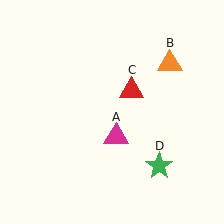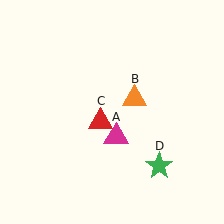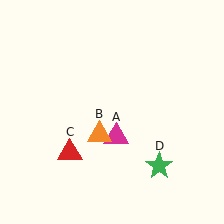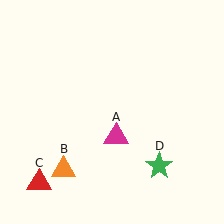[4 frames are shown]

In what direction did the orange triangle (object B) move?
The orange triangle (object B) moved down and to the left.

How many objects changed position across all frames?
2 objects changed position: orange triangle (object B), red triangle (object C).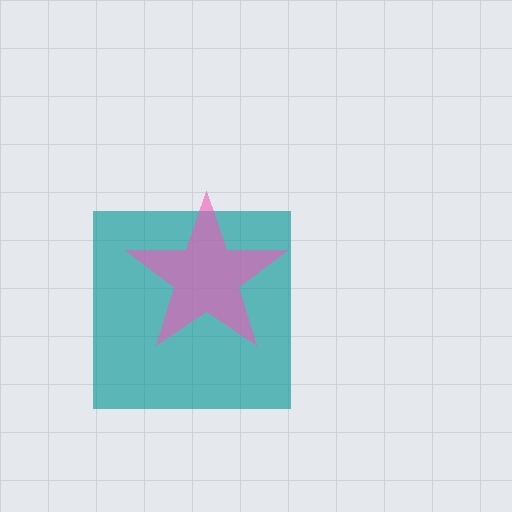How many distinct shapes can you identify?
There are 2 distinct shapes: a teal square, a pink star.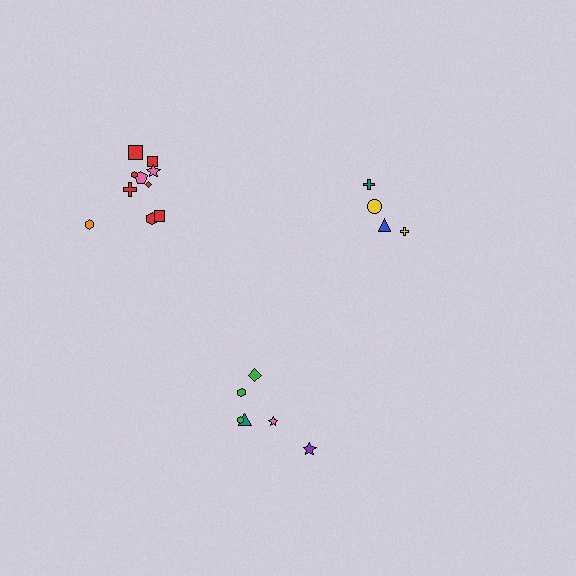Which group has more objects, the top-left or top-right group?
The top-left group.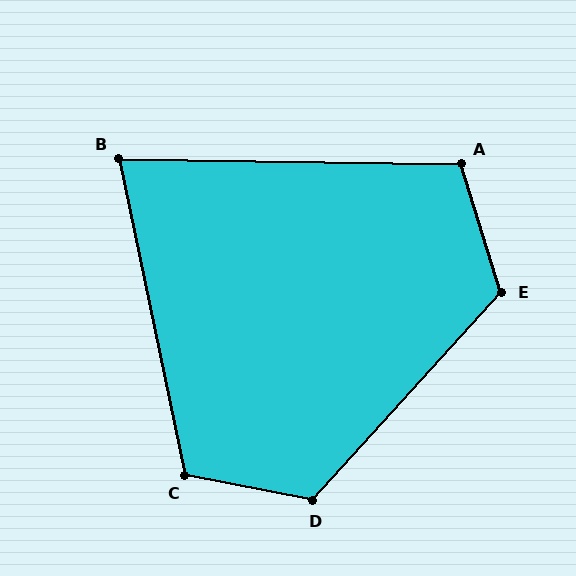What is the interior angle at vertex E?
Approximately 120 degrees (obtuse).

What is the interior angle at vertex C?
Approximately 113 degrees (obtuse).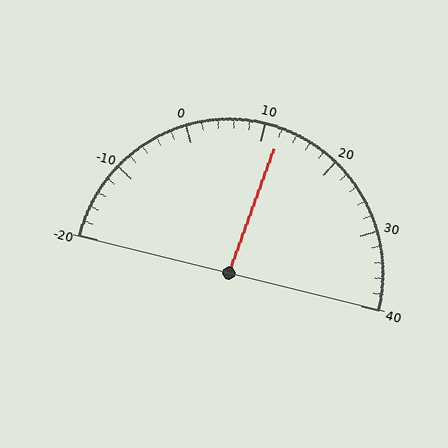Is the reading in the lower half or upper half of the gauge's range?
The reading is in the upper half of the range (-20 to 40).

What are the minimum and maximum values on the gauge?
The gauge ranges from -20 to 40.